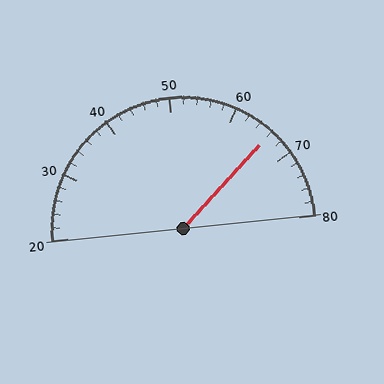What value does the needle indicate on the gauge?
The needle indicates approximately 66.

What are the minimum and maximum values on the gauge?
The gauge ranges from 20 to 80.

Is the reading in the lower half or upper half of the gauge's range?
The reading is in the upper half of the range (20 to 80).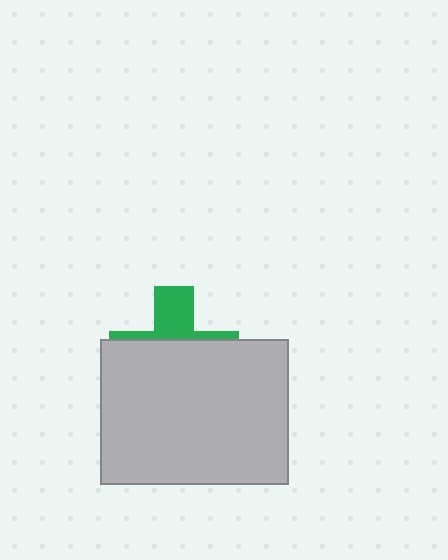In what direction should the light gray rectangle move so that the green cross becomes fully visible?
The light gray rectangle should move down. That is the shortest direction to clear the overlap and leave the green cross fully visible.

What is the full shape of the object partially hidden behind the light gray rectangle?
The partially hidden object is a green cross.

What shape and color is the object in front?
The object in front is a light gray rectangle.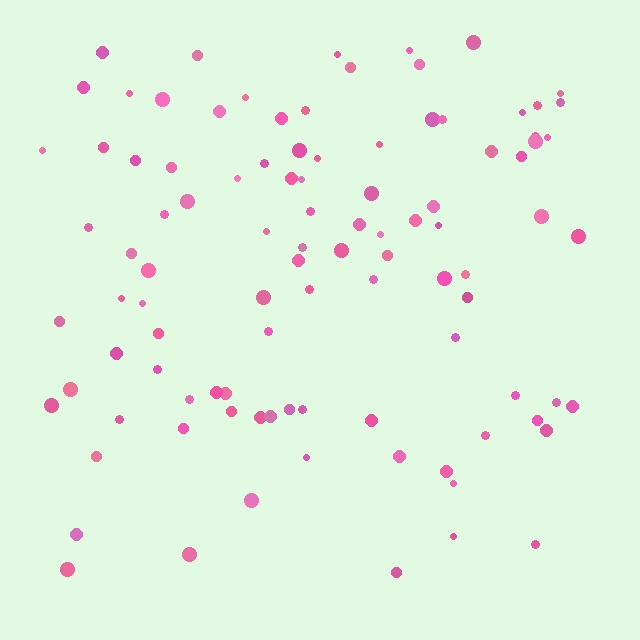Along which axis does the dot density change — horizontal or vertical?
Vertical.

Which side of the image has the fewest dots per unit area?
The bottom.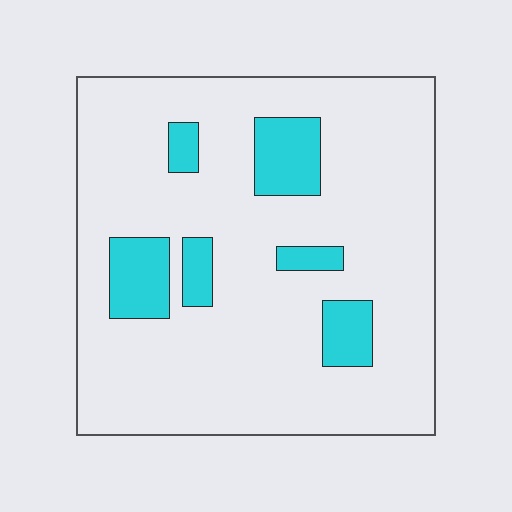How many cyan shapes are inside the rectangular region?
6.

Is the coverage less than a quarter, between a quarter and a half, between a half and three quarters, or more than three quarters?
Less than a quarter.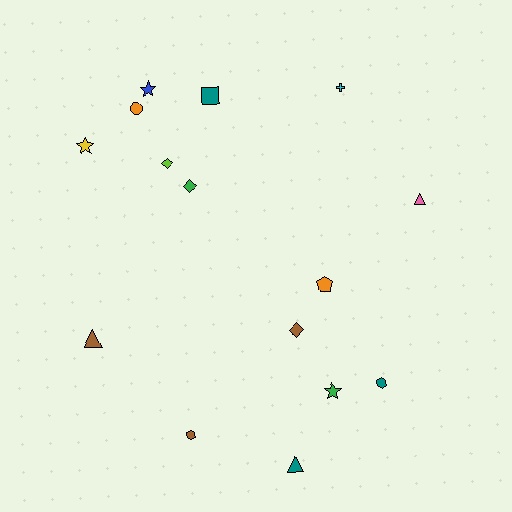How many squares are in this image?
There is 1 square.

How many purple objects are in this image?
There are no purple objects.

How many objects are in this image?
There are 15 objects.